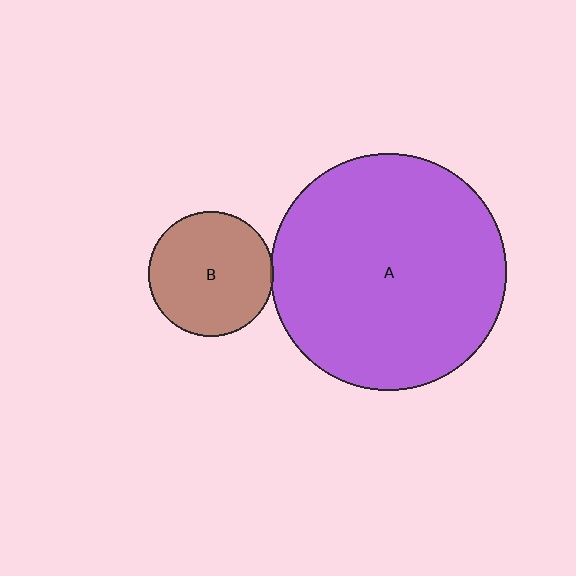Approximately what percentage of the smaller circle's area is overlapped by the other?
Approximately 5%.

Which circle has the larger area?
Circle A (purple).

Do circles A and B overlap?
Yes.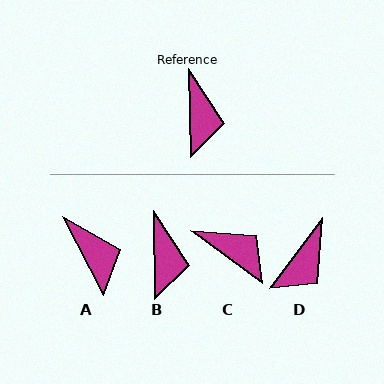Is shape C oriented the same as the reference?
No, it is off by about 53 degrees.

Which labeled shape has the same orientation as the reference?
B.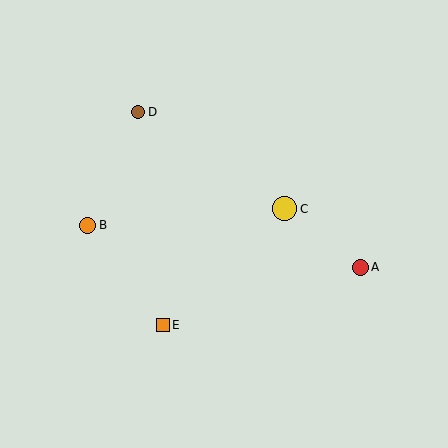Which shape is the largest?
The yellow circle (labeled C) is the largest.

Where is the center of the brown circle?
The center of the brown circle is at (138, 112).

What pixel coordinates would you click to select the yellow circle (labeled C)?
Click at (285, 209) to select the yellow circle C.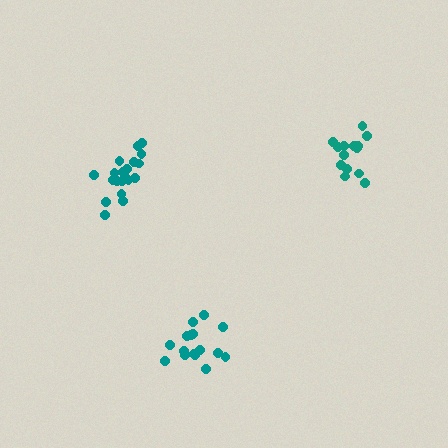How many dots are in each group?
Group 1: 16 dots, Group 2: 15 dots, Group 3: 20 dots (51 total).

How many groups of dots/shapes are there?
There are 3 groups.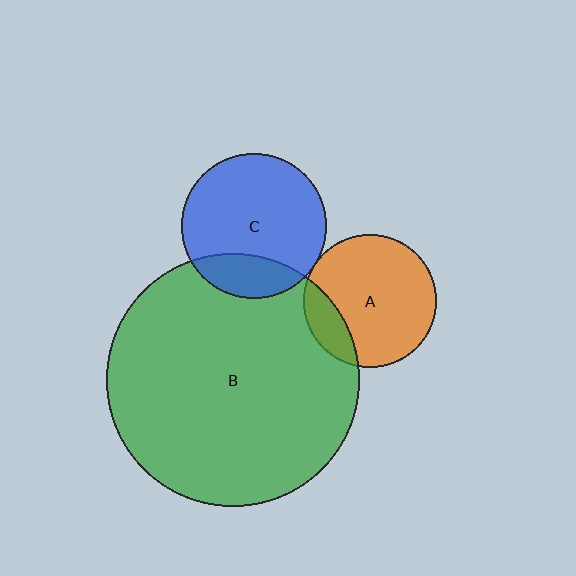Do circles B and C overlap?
Yes.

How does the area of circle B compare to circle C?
Approximately 3.0 times.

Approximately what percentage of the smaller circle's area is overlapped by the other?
Approximately 20%.